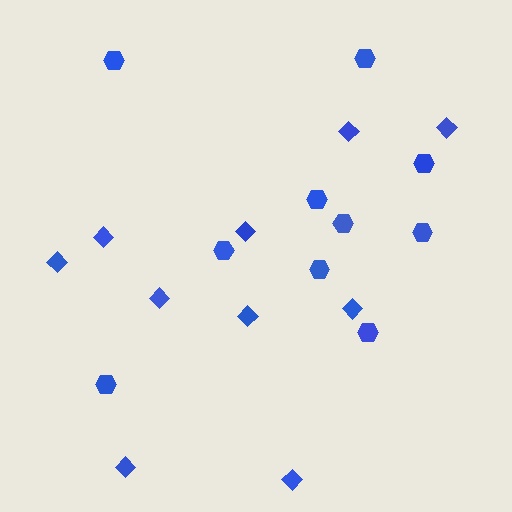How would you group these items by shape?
There are 2 groups: one group of hexagons (10) and one group of diamonds (10).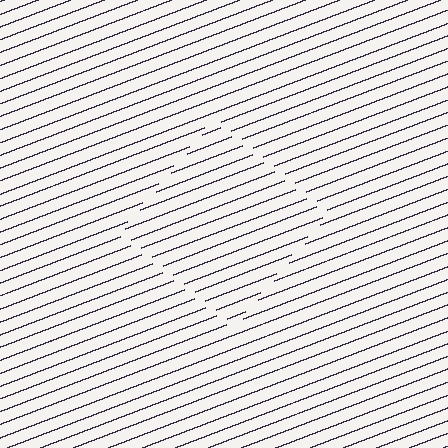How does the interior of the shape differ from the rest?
The interior of the shape contains the same grating, shifted by half a period — the contour is defined by the phase discontinuity where line-ends from the inner and outer gratings abut.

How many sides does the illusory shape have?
4 sides — the line-ends trace a square.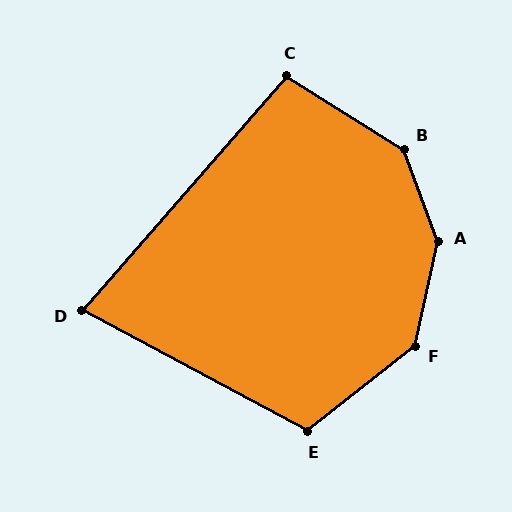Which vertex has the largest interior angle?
A, at approximately 147 degrees.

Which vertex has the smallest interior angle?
D, at approximately 77 degrees.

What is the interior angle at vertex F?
Approximately 141 degrees (obtuse).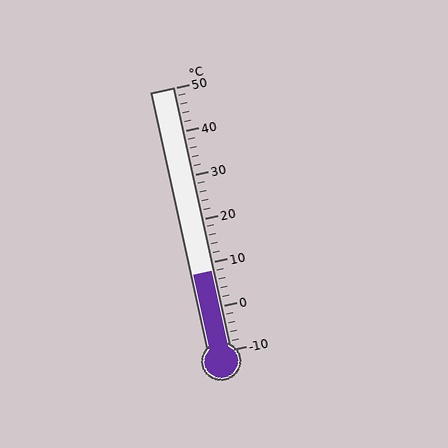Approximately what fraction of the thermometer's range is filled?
The thermometer is filled to approximately 30% of its range.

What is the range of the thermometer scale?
The thermometer scale ranges from -10°C to 50°C.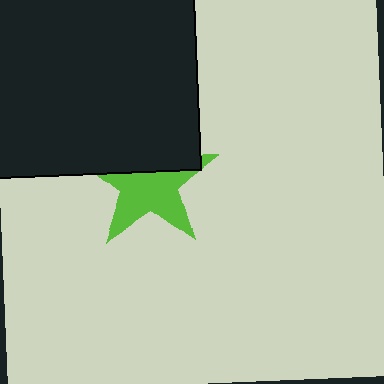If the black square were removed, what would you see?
You would see the complete lime star.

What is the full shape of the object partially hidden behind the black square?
The partially hidden object is a lime star.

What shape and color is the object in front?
The object in front is a black square.